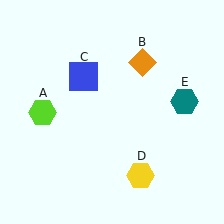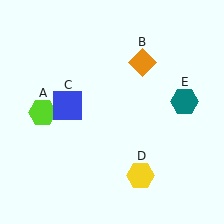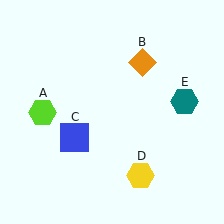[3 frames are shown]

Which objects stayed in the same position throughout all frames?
Lime hexagon (object A) and orange diamond (object B) and yellow hexagon (object D) and teal hexagon (object E) remained stationary.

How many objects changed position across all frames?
1 object changed position: blue square (object C).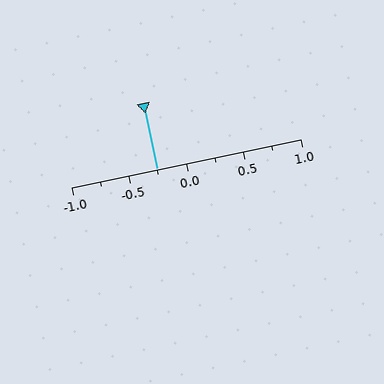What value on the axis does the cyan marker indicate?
The marker indicates approximately -0.25.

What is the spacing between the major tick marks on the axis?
The major ticks are spaced 0.5 apart.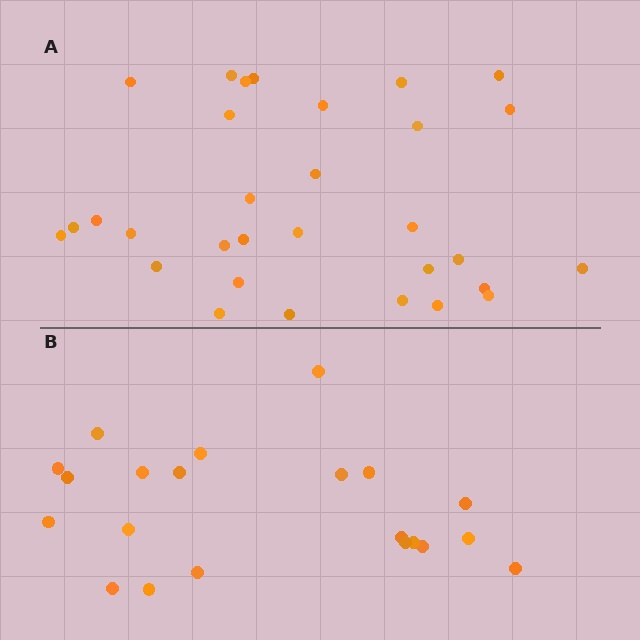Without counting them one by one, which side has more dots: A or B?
Region A (the top region) has more dots.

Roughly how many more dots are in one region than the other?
Region A has roughly 10 or so more dots than region B.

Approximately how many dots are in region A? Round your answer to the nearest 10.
About 30 dots. (The exact count is 31, which rounds to 30.)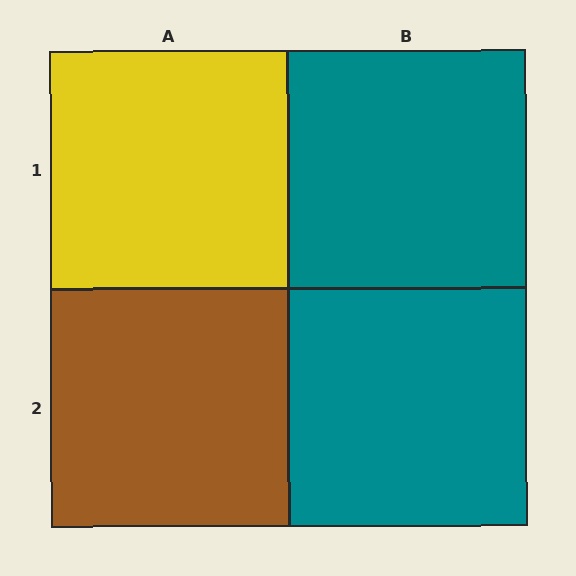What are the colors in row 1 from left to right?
Yellow, teal.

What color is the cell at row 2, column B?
Teal.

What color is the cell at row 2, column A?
Brown.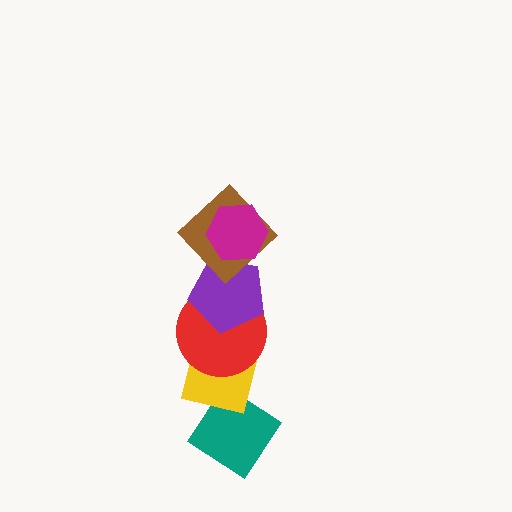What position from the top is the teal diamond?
The teal diamond is 6th from the top.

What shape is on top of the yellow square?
The red circle is on top of the yellow square.